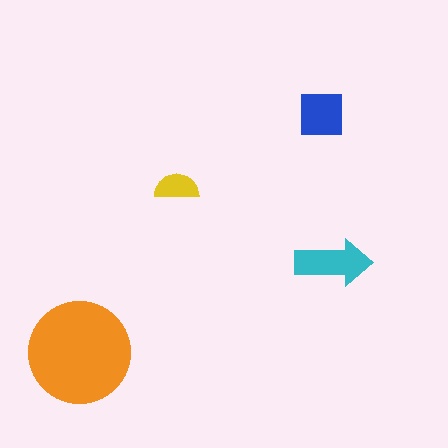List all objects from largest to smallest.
The orange circle, the cyan arrow, the blue square, the yellow semicircle.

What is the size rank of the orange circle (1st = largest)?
1st.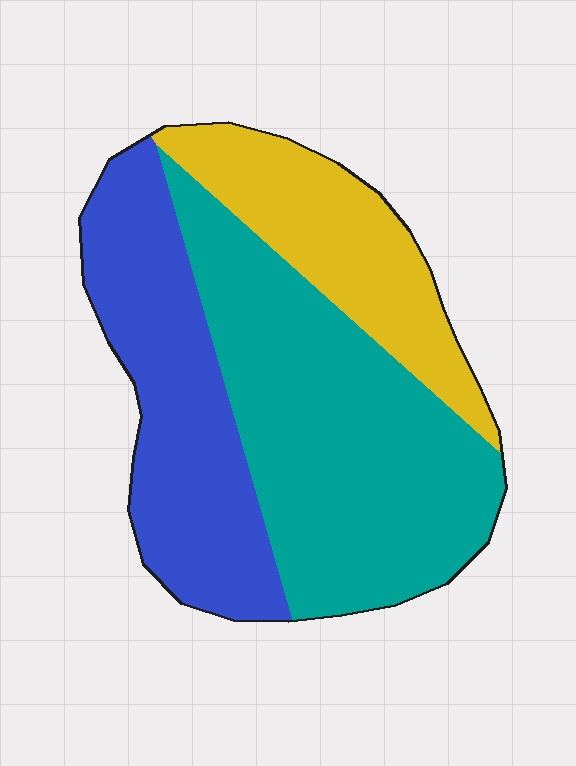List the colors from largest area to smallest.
From largest to smallest: teal, blue, yellow.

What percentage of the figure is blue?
Blue takes up about one third (1/3) of the figure.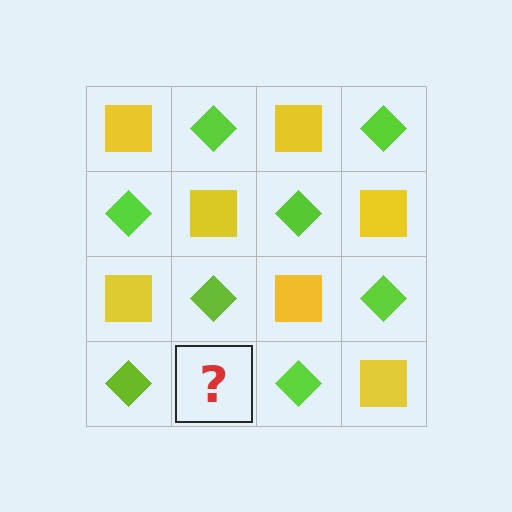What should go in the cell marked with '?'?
The missing cell should contain a yellow square.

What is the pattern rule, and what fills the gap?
The rule is that it alternates yellow square and lime diamond in a checkerboard pattern. The gap should be filled with a yellow square.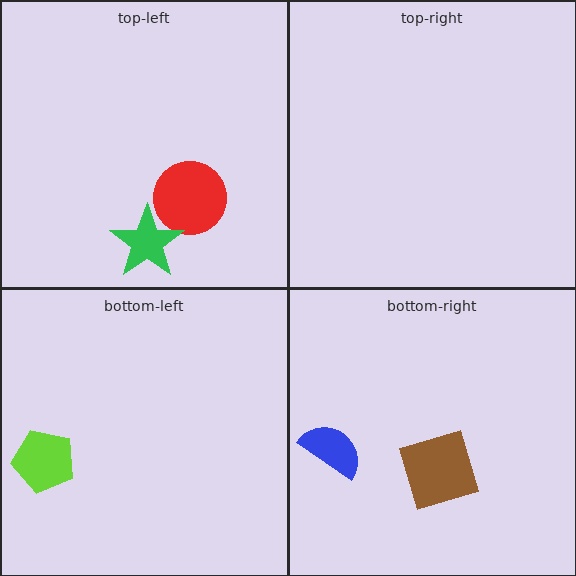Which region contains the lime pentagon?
The bottom-left region.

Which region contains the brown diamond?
The bottom-right region.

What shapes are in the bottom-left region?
The lime pentagon.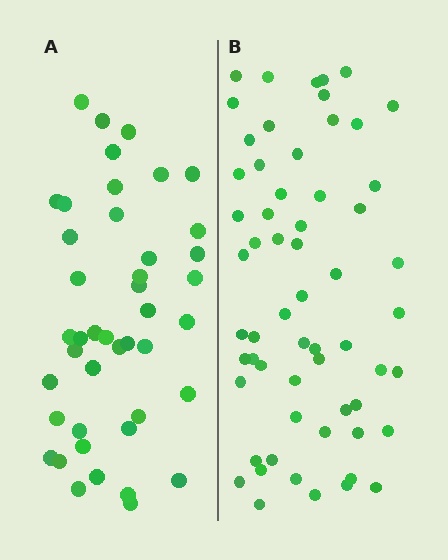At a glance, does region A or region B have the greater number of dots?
Region B (the right region) has more dots.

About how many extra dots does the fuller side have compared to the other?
Region B has approximately 15 more dots than region A.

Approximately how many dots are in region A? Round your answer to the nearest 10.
About 40 dots. (The exact count is 43, which rounds to 40.)